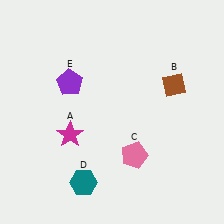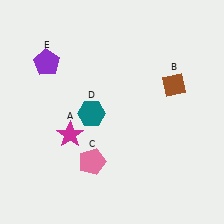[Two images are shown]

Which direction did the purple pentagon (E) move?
The purple pentagon (E) moved left.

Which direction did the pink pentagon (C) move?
The pink pentagon (C) moved left.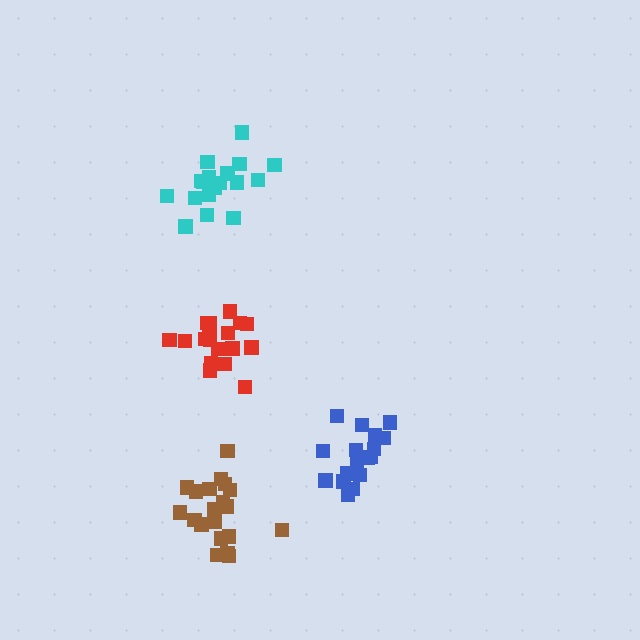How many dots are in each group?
Group 1: 17 dots, Group 2: 19 dots, Group 3: 21 dots, Group 4: 18 dots (75 total).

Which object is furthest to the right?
The blue cluster is rightmost.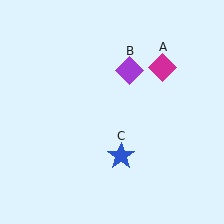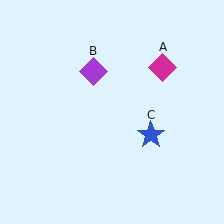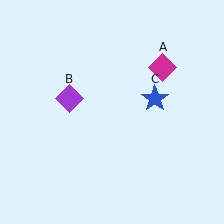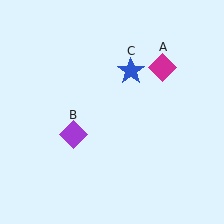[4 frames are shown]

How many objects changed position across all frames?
2 objects changed position: purple diamond (object B), blue star (object C).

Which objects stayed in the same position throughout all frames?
Magenta diamond (object A) remained stationary.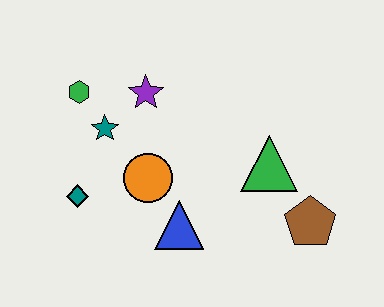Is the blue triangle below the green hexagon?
Yes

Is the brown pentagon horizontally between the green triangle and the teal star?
No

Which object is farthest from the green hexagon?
The brown pentagon is farthest from the green hexagon.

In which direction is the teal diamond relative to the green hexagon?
The teal diamond is below the green hexagon.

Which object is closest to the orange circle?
The blue triangle is closest to the orange circle.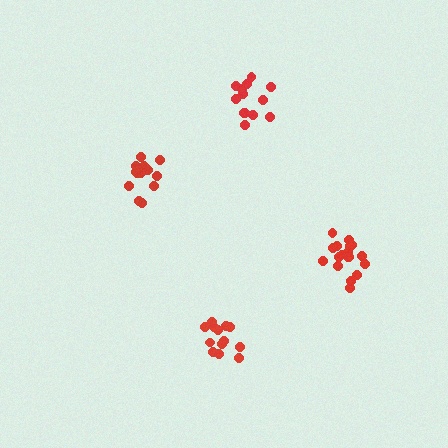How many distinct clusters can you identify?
There are 4 distinct clusters.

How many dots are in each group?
Group 1: 13 dots, Group 2: 13 dots, Group 3: 13 dots, Group 4: 18 dots (57 total).